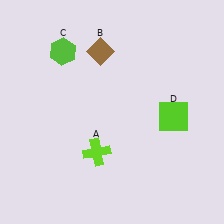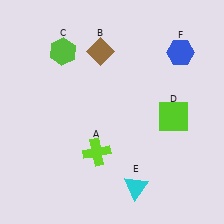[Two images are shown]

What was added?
A cyan triangle (E), a blue hexagon (F) were added in Image 2.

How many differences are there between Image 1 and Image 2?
There are 2 differences between the two images.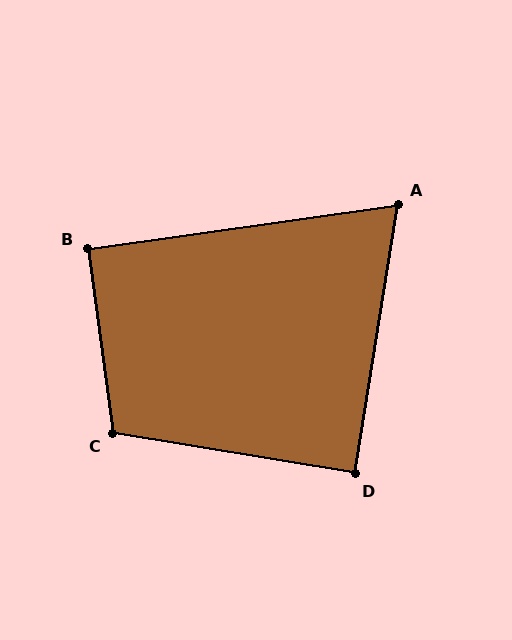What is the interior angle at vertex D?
Approximately 90 degrees (approximately right).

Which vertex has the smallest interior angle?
A, at approximately 73 degrees.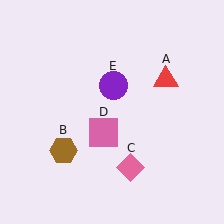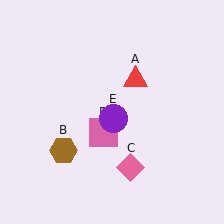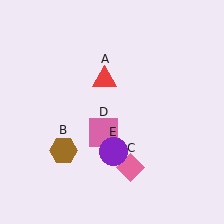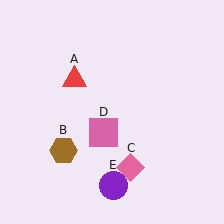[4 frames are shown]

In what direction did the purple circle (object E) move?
The purple circle (object E) moved down.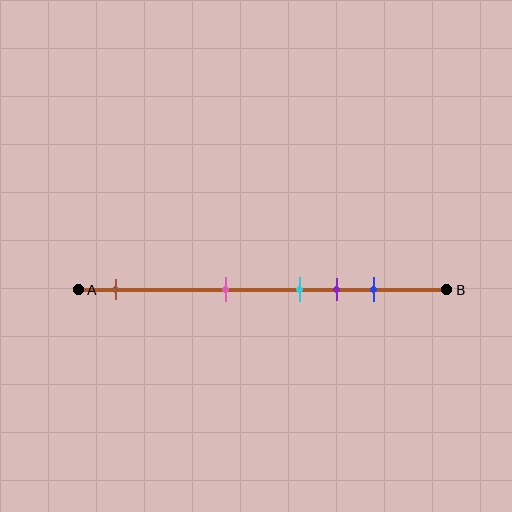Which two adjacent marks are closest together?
The cyan and purple marks are the closest adjacent pair.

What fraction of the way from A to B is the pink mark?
The pink mark is approximately 40% (0.4) of the way from A to B.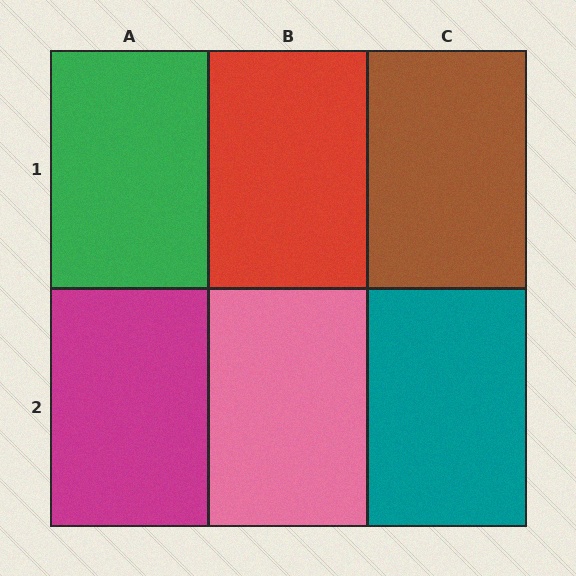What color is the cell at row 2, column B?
Pink.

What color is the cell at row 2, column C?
Teal.